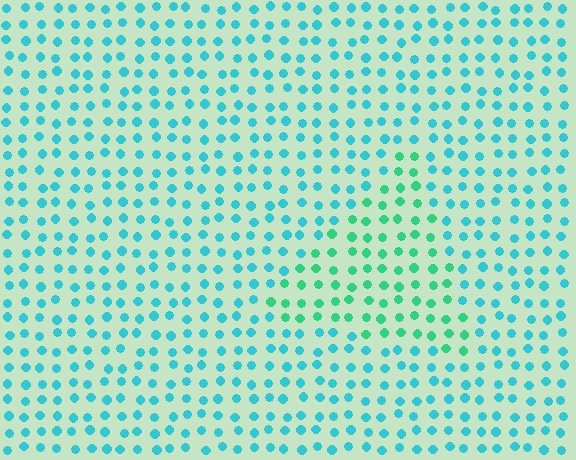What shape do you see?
I see a triangle.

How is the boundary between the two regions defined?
The boundary is defined purely by a slight shift in hue (about 36 degrees). Spacing, size, and orientation are identical on both sides.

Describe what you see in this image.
The image is filled with small cyan elements in a uniform arrangement. A triangle-shaped region is visible where the elements are tinted to a slightly different hue, forming a subtle color boundary.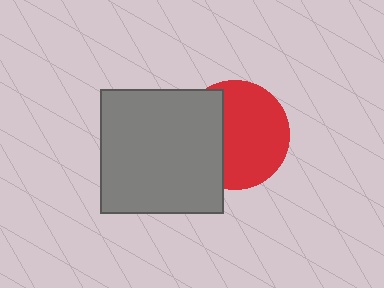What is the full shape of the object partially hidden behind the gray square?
The partially hidden object is a red circle.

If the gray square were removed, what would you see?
You would see the complete red circle.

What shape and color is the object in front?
The object in front is a gray square.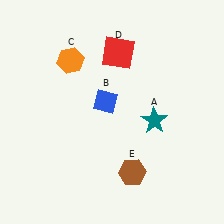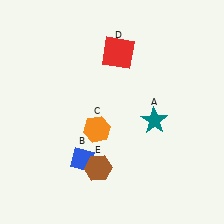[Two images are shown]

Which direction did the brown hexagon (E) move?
The brown hexagon (E) moved left.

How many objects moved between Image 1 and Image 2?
3 objects moved between the two images.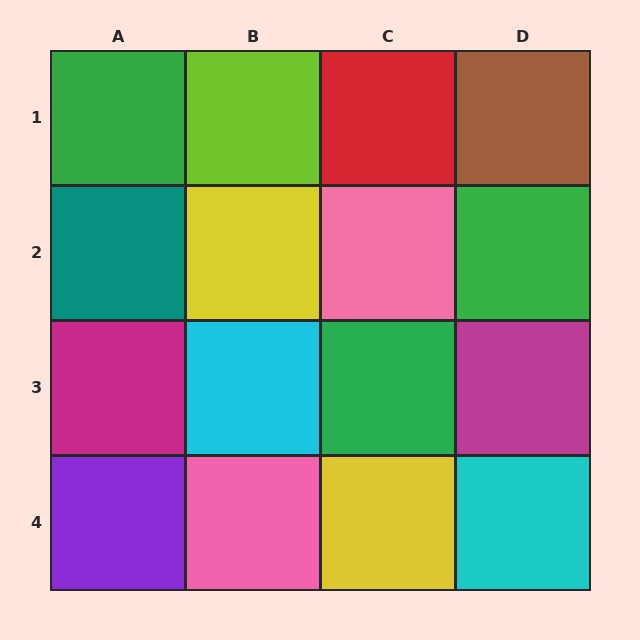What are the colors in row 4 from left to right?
Purple, pink, yellow, cyan.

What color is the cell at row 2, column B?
Yellow.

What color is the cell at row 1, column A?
Green.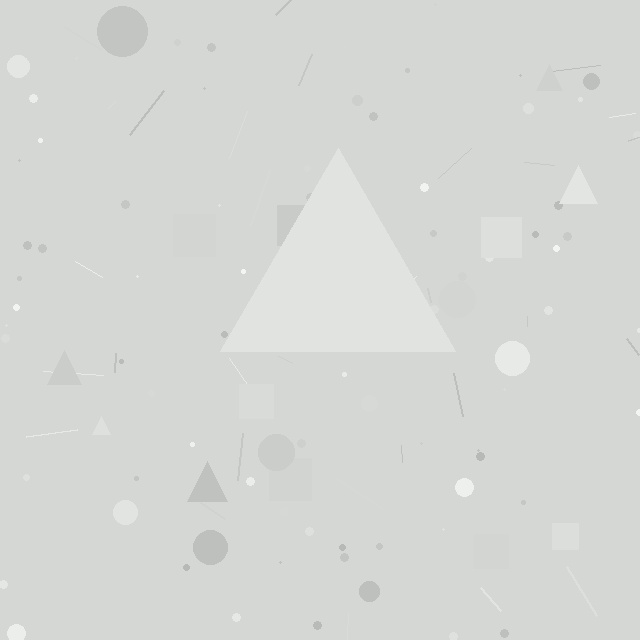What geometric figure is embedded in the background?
A triangle is embedded in the background.